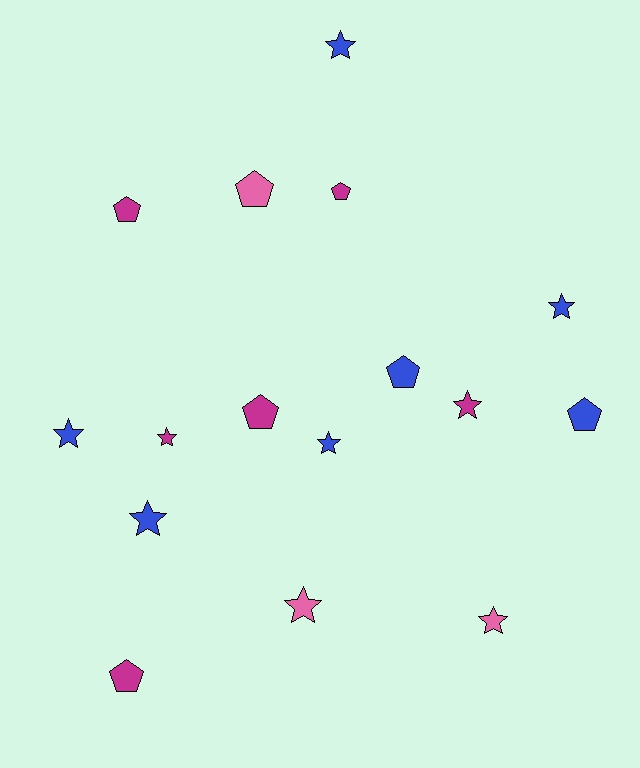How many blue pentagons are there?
There are 2 blue pentagons.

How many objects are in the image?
There are 16 objects.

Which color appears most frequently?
Blue, with 7 objects.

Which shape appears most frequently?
Star, with 9 objects.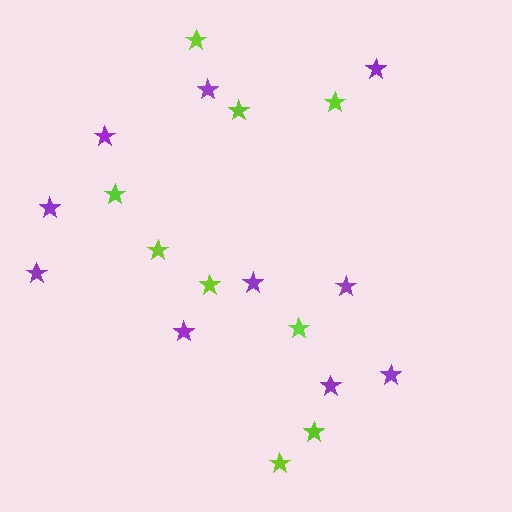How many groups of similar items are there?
There are 2 groups: one group of purple stars (10) and one group of lime stars (9).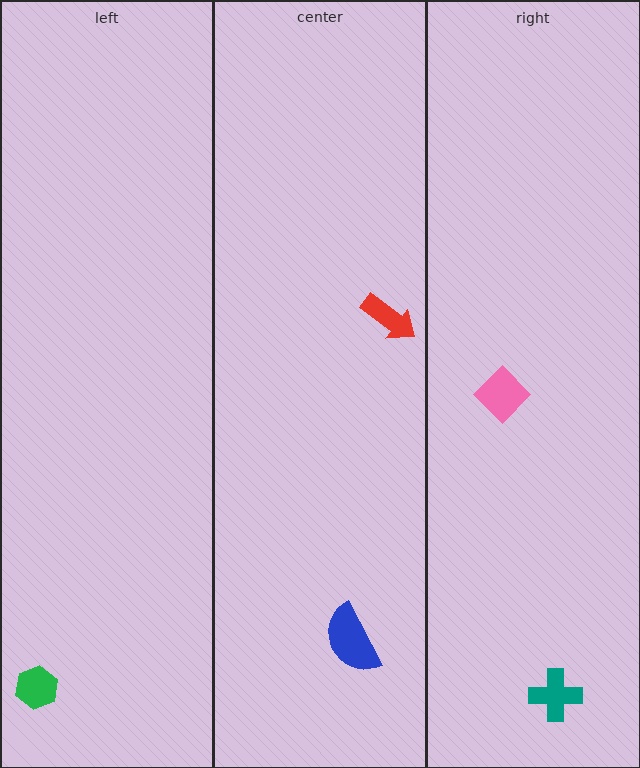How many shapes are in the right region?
2.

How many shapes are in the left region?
1.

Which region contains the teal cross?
The right region.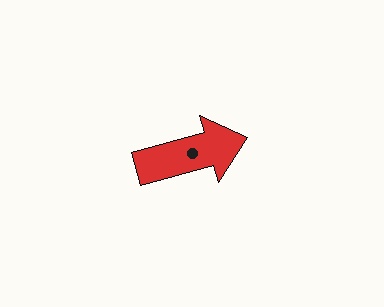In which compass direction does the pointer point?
East.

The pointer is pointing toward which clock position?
Roughly 2 o'clock.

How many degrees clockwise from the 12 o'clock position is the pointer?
Approximately 74 degrees.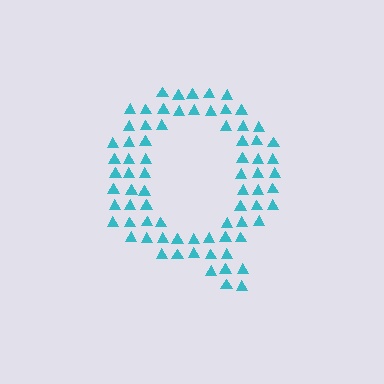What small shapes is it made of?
It is made of small triangles.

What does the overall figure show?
The overall figure shows the letter Q.